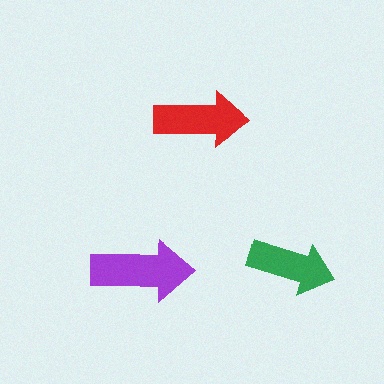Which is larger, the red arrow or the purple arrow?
The purple one.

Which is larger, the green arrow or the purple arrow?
The purple one.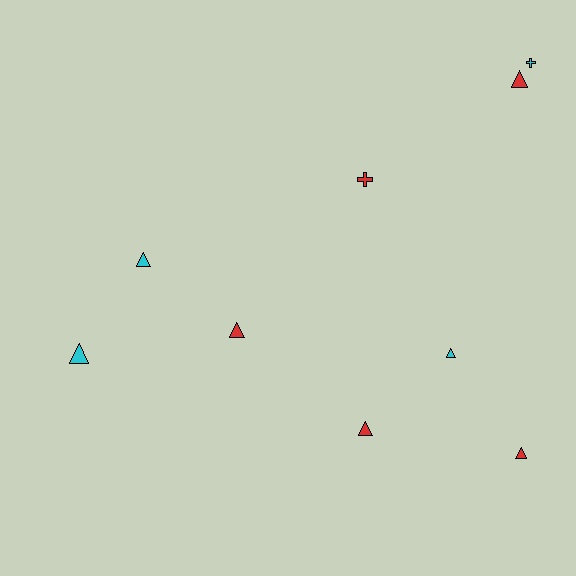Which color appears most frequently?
Red, with 5 objects.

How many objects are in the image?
There are 9 objects.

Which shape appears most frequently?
Triangle, with 7 objects.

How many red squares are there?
There are no red squares.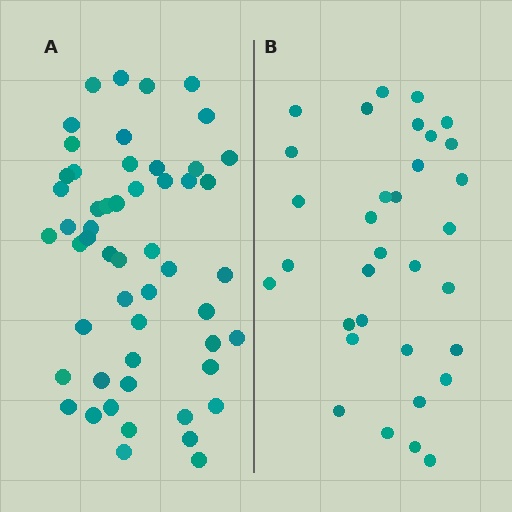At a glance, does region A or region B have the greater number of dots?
Region A (the left region) has more dots.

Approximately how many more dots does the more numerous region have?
Region A has approximately 20 more dots than region B.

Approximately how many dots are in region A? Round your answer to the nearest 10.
About 50 dots. (The exact count is 53, which rounds to 50.)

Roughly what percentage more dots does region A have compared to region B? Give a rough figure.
About 60% more.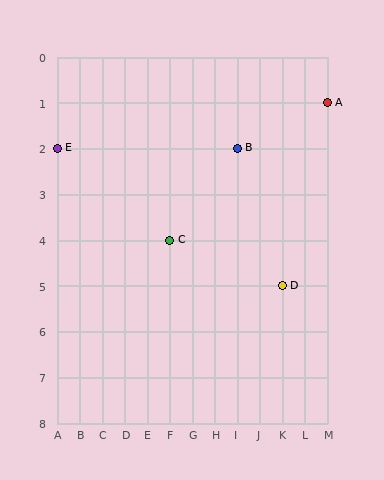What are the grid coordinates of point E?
Point E is at grid coordinates (A, 2).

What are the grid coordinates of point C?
Point C is at grid coordinates (F, 4).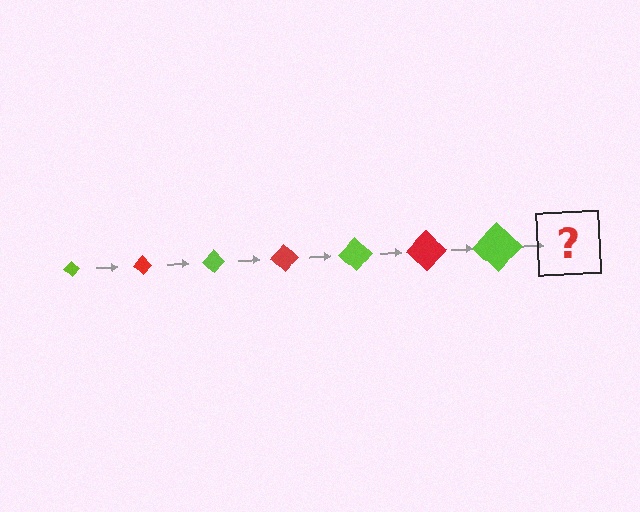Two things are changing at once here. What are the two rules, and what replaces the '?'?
The two rules are that the diamond grows larger each step and the color cycles through lime and red. The '?' should be a red diamond, larger than the previous one.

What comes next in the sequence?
The next element should be a red diamond, larger than the previous one.